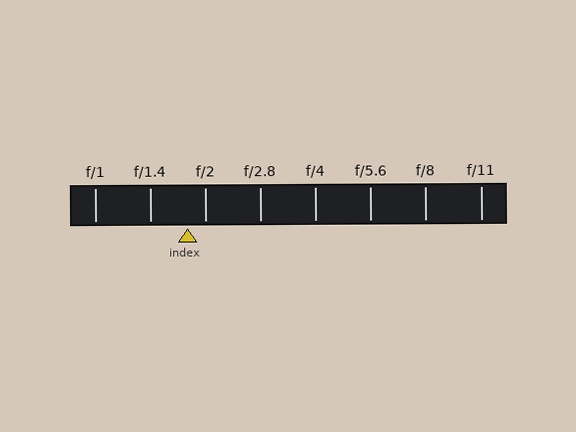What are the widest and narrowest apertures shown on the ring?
The widest aperture shown is f/1 and the narrowest is f/11.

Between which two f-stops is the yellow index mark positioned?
The index mark is between f/1.4 and f/2.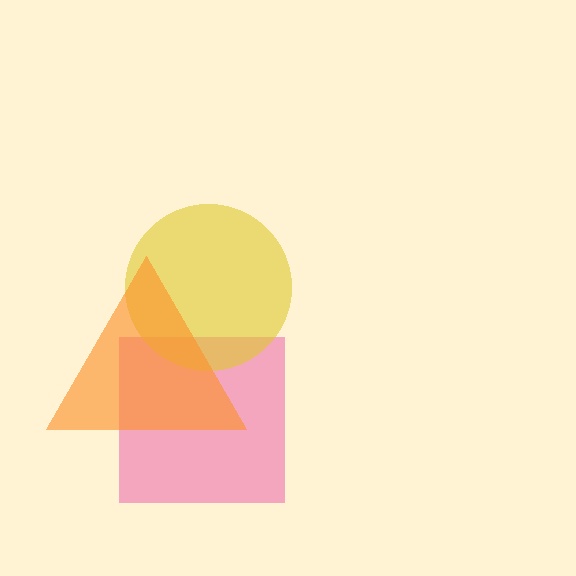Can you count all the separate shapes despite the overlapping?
Yes, there are 3 separate shapes.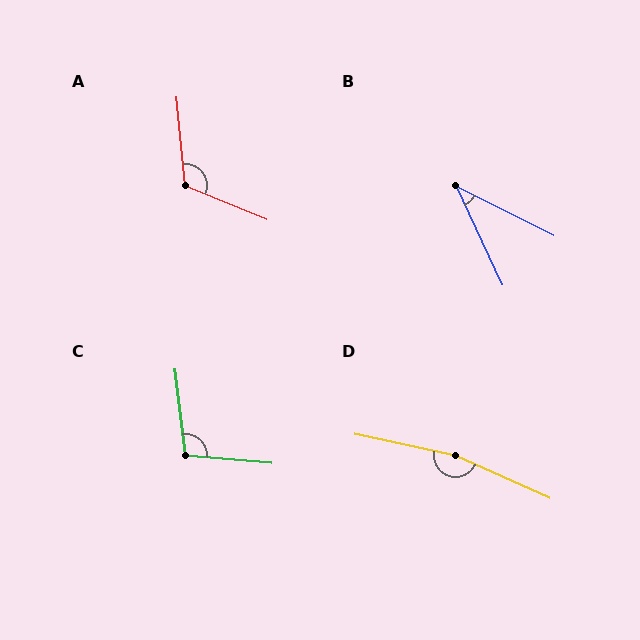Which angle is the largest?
D, at approximately 168 degrees.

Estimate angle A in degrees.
Approximately 118 degrees.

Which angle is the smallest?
B, at approximately 38 degrees.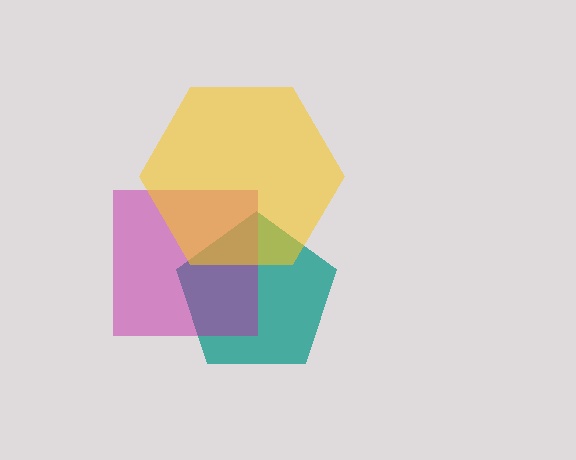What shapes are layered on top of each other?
The layered shapes are: a teal pentagon, a magenta square, a yellow hexagon.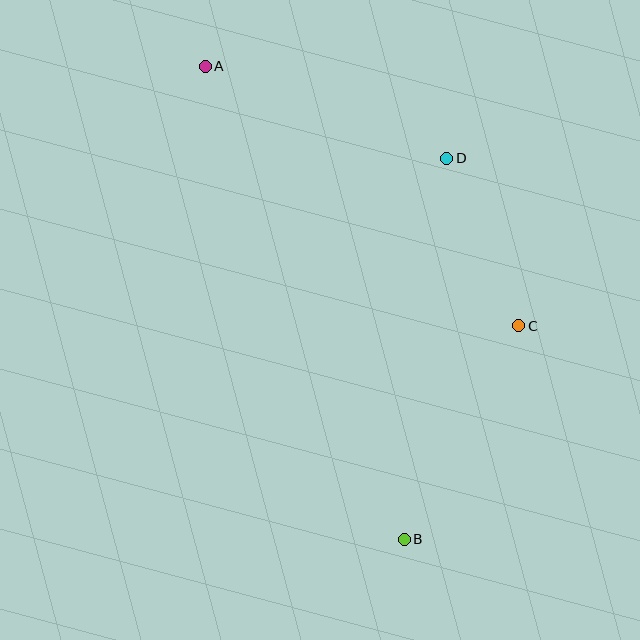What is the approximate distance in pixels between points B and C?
The distance between B and C is approximately 242 pixels.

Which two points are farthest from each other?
Points A and B are farthest from each other.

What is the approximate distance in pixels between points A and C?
The distance between A and C is approximately 407 pixels.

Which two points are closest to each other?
Points C and D are closest to each other.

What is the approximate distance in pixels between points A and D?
The distance between A and D is approximately 259 pixels.